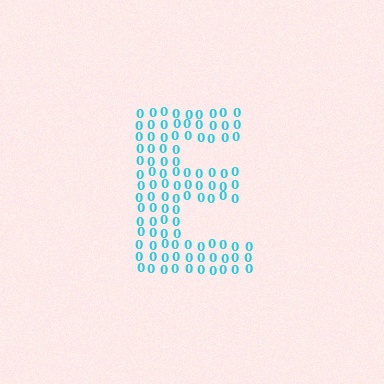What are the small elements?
The small elements are digit 0's.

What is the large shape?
The large shape is the letter E.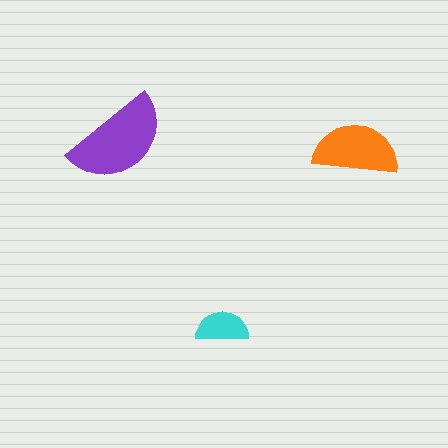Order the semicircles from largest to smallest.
the purple one, the orange one, the cyan one.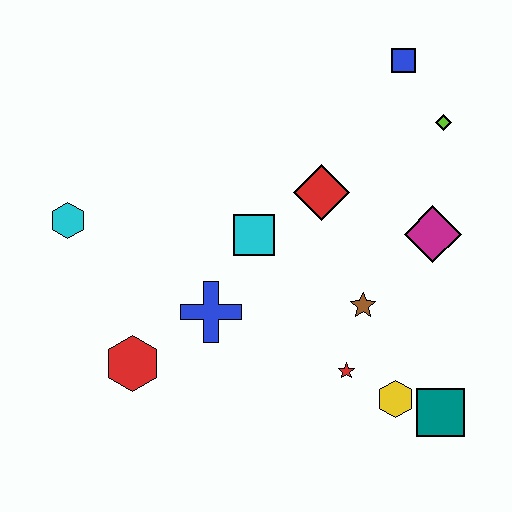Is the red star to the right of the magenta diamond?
No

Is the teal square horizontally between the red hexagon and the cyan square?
No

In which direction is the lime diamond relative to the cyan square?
The lime diamond is to the right of the cyan square.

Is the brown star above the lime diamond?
No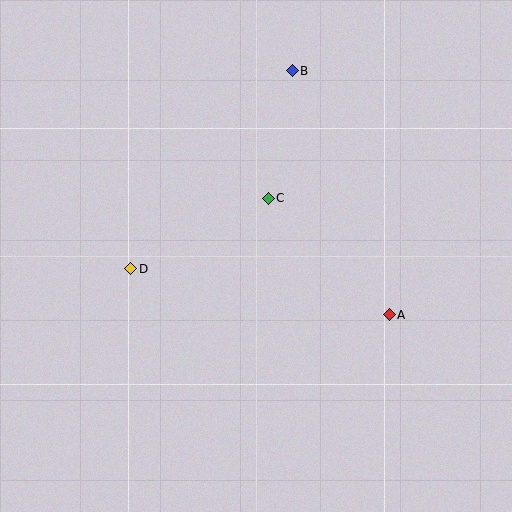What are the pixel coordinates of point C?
Point C is at (268, 198).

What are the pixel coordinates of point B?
Point B is at (292, 71).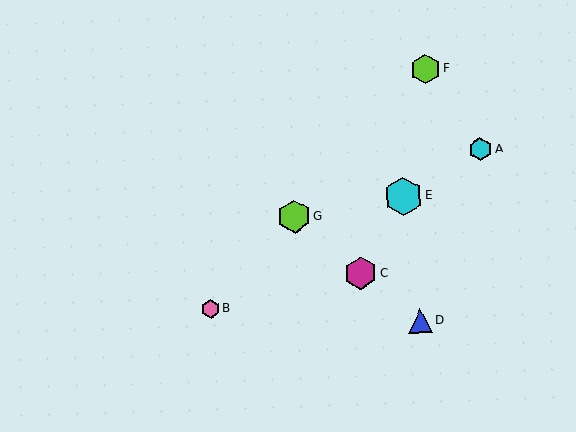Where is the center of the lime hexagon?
The center of the lime hexagon is at (294, 217).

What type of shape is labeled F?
Shape F is a lime hexagon.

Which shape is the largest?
The cyan hexagon (labeled E) is the largest.